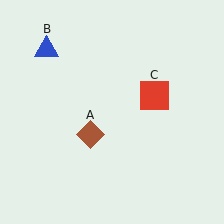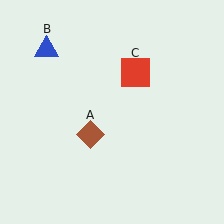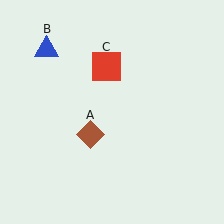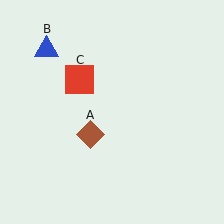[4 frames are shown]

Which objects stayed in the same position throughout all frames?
Brown diamond (object A) and blue triangle (object B) remained stationary.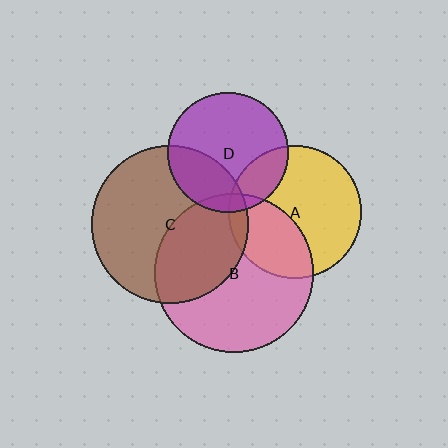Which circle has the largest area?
Circle B (pink).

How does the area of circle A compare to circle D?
Approximately 1.2 times.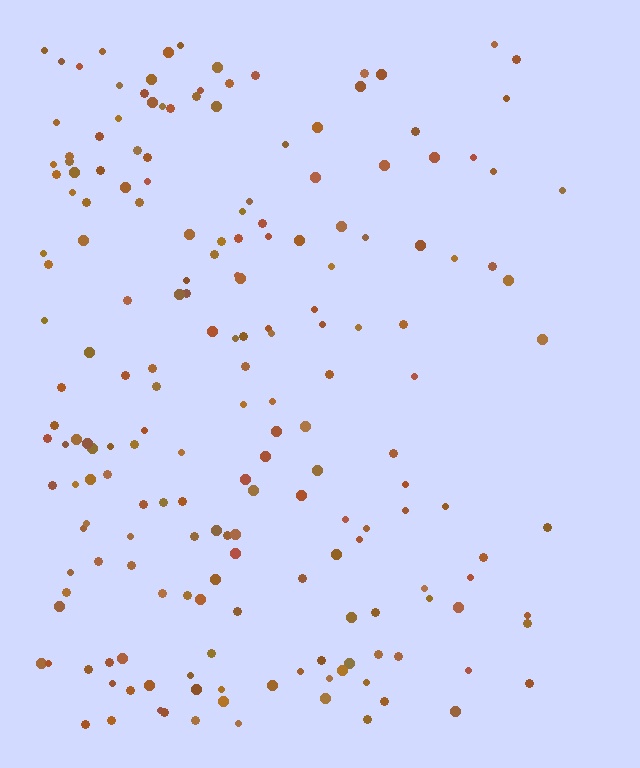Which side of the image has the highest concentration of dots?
The left.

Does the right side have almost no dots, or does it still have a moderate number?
Still a moderate number, just noticeably fewer than the left.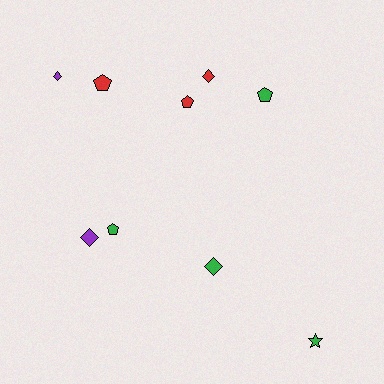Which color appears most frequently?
Green, with 4 objects.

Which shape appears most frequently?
Diamond, with 4 objects.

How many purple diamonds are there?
There are 2 purple diamonds.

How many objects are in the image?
There are 9 objects.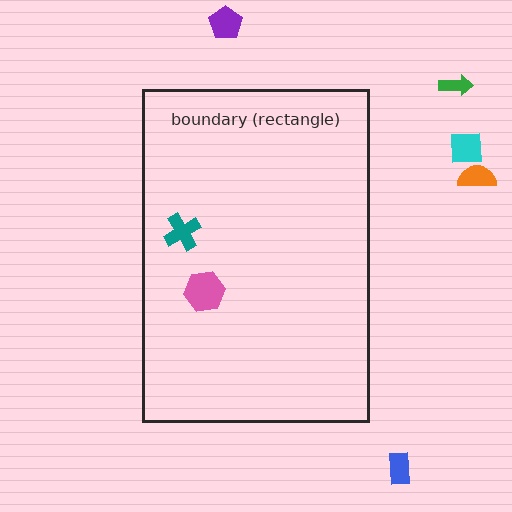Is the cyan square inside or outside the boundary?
Outside.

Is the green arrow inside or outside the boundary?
Outside.